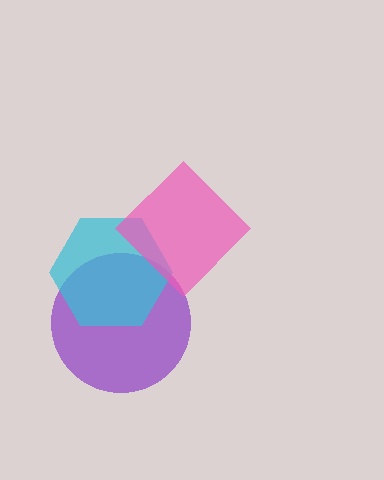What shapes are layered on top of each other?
The layered shapes are: a purple circle, a cyan hexagon, a pink diamond.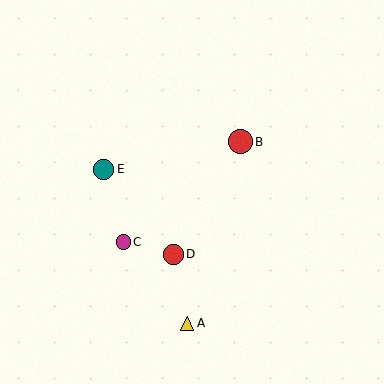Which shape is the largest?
The red circle (labeled B) is the largest.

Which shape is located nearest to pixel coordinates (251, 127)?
The red circle (labeled B) at (240, 142) is nearest to that location.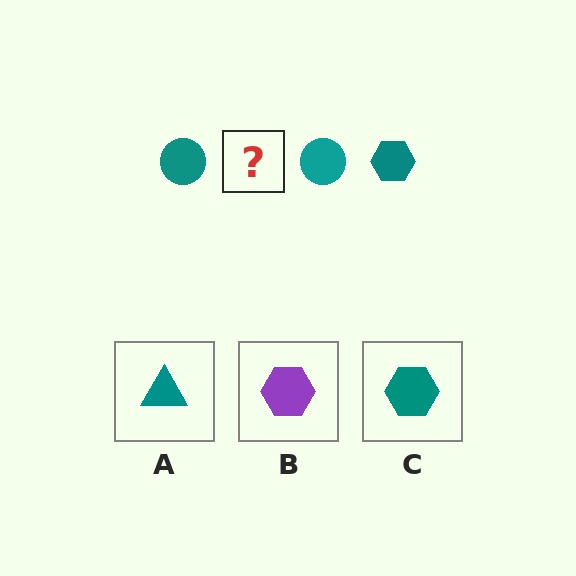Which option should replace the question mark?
Option C.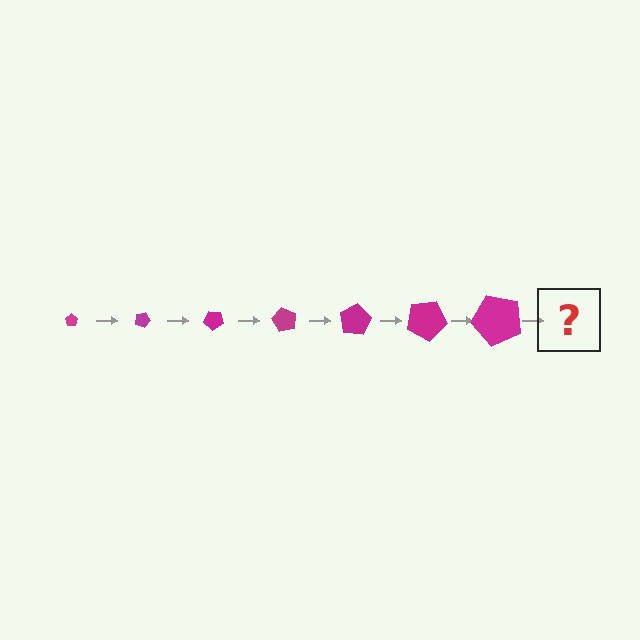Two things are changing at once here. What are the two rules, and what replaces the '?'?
The two rules are that the pentagon grows larger each step and it rotates 20 degrees each step. The '?' should be a pentagon, larger than the previous one and rotated 140 degrees from the start.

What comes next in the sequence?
The next element should be a pentagon, larger than the previous one and rotated 140 degrees from the start.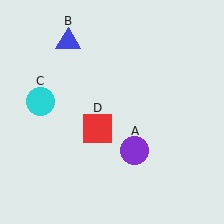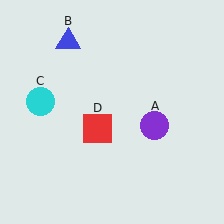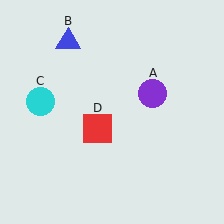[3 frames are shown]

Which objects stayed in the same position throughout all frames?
Blue triangle (object B) and cyan circle (object C) and red square (object D) remained stationary.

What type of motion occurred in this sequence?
The purple circle (object A) rotated counterclockwise around the center of the scene.